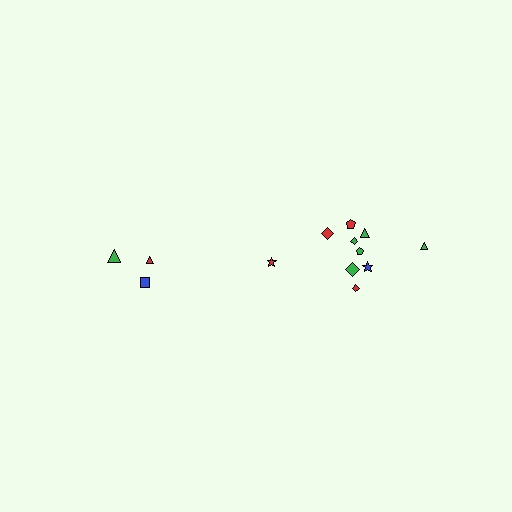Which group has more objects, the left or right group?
The right group.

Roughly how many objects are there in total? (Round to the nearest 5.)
Roughly 15 objects in total.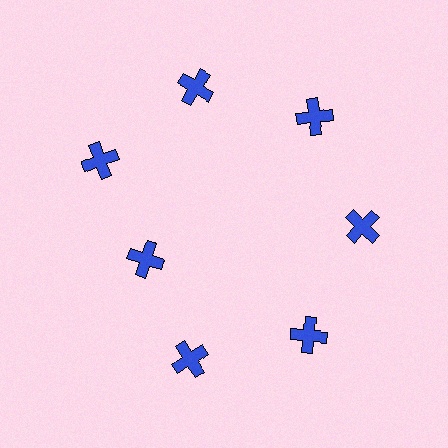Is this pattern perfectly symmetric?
No. The 7 blue crosses are arranged in a ring, but one element near the 8 o'clock position is pulled inward toward the center, breaking the 7-fold rotational symmetry.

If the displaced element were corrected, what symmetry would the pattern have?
It would have 7-fold rotational symmetry — the pattern would map onto itself every 51 degrees.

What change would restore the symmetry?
The symmetry would be restored by moving it outward, back onto the ring so that all 7 crosses sit at equal angles and equal distance from the center.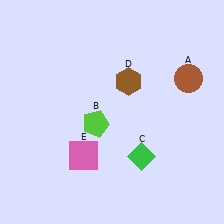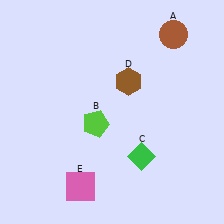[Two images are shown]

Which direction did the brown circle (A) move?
The brown circle (A) moved up.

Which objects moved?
The objects that moved are: the brown circle (A), the pink square (E).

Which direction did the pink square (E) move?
The pink square (E) moved down.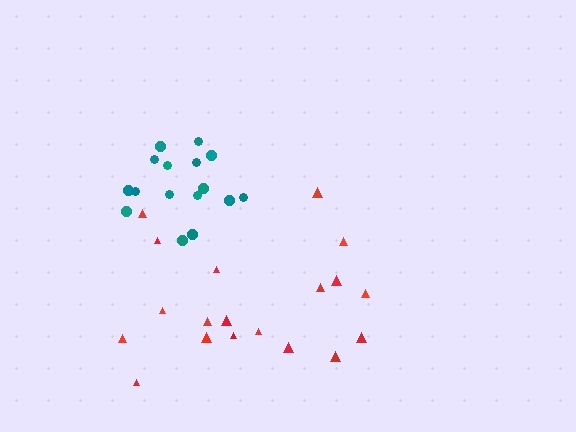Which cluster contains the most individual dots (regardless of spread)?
Red (19).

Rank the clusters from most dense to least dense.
teal, red.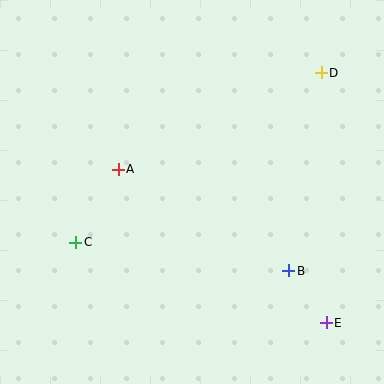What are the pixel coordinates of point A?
Point A is at (118, 169).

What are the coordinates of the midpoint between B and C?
The midpoint between B and C is at (182, 256).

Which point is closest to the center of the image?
Point A at (118, 169) is closest to the center.